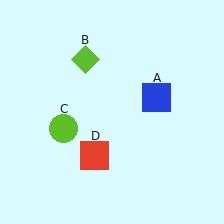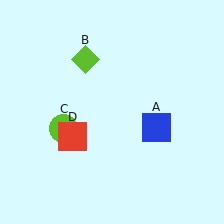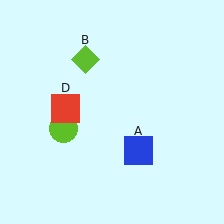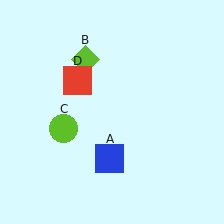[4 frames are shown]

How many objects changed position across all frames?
2 objects changed position: blue square (object A), red square (object D).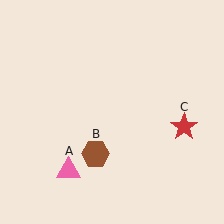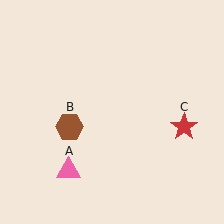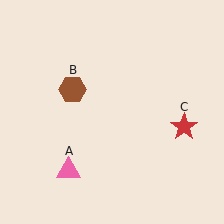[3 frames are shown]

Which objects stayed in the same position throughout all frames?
Pink triangle (object A) and red star (object C) remained stationary.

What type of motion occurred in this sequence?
The brown hexagon (object B) rotated clockwise around the center of the scene.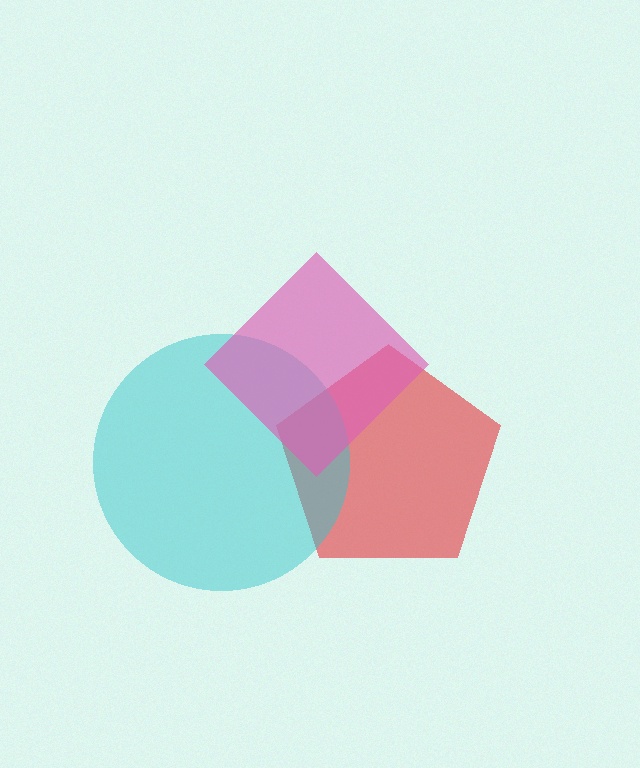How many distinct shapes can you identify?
There are 3 distinct shapes: a red pentagon, a cyan circle, a pink diamond.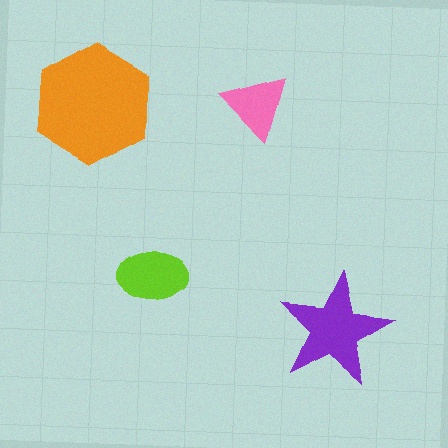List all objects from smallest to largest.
The pink triangle, the lime ellipse, the purple star, the orange hexagon.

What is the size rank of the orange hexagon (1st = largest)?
1st.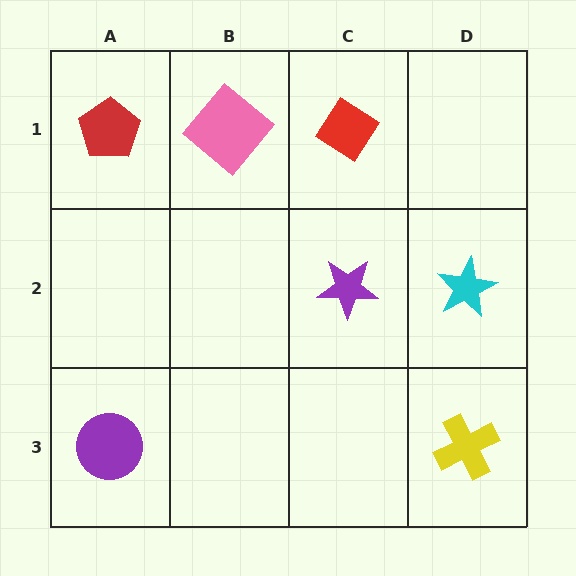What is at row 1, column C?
A red diamond.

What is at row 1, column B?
A pink diamond.